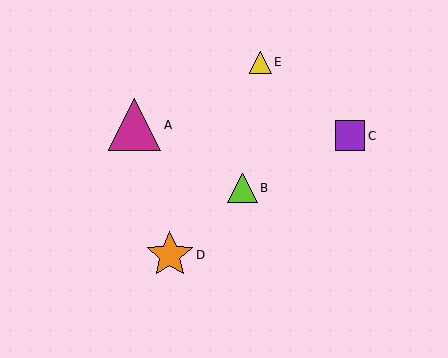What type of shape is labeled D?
Shape D is an orange star.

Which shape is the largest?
The magenta triangle (labeled A) is the largest.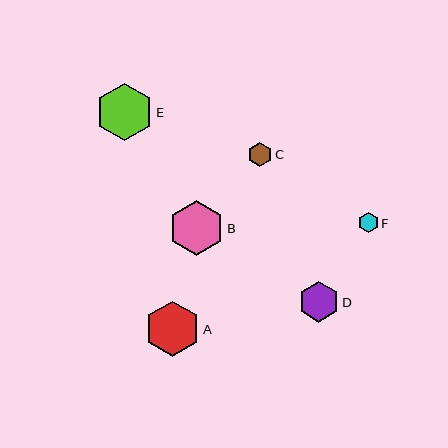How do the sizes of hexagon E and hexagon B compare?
Hexagon E and hexagon B are approximately the same size.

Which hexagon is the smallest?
Hexagon F is the smallest with a size of approximately 20 pixels.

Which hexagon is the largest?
Hexagon E is the largest with a size of approximately 57 pixels.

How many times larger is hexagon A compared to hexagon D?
Hexagon A is approximately 1.4 times the size of hexagon D.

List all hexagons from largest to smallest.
From largest to smallest: E, A, B, D, C, F.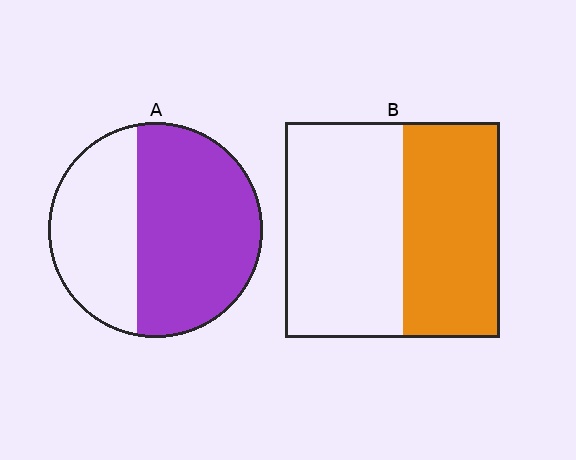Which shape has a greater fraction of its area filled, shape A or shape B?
Shape A.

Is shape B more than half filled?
No.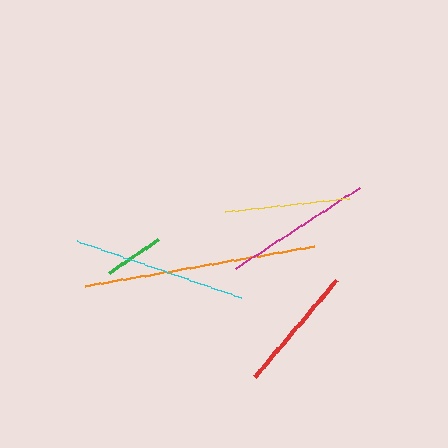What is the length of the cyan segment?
The cyan segment is approximately 173 pixels long.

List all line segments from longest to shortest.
From longest to shortest: orange, cyan, magenta, red, yellow, green.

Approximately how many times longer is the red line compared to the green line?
The red line is approximately 2.1 times the length of the green line.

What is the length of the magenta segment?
The magenta segment is approximately 148 pixels long.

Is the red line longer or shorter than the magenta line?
The magenta line is longer than the red line.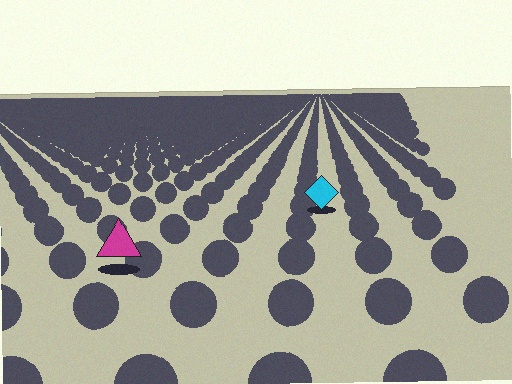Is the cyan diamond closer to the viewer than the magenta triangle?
No. The magenta triangle is closer — you can tell from the texture gradient: the ground texture is coarser near it.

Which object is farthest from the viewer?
The cyan diamond is farthest from the viewer. It appears smaller and the ground texture around it is denser.